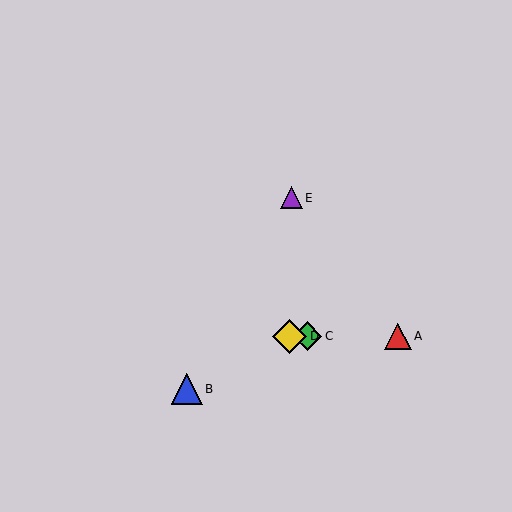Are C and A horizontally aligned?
Yes, both are at y≈336.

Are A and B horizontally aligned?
No, A is at y≈336 and B is at y≈389.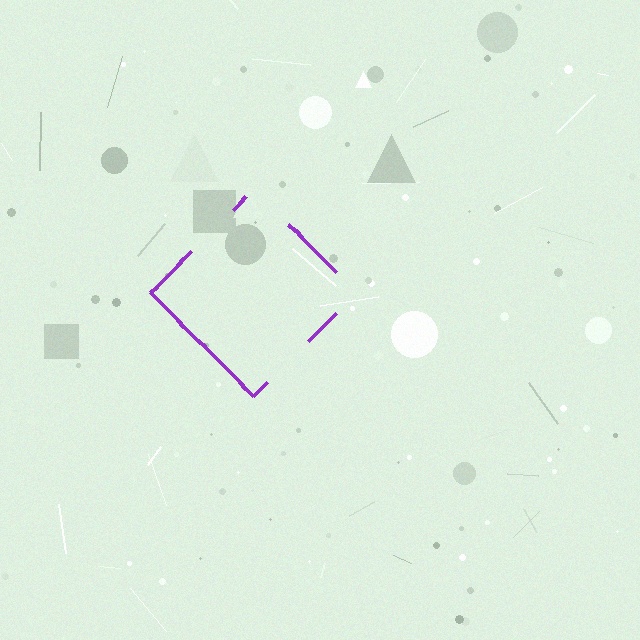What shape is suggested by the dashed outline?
The dashed outline suggests a diamond.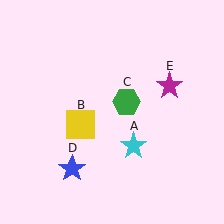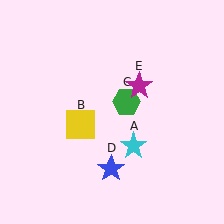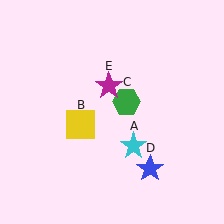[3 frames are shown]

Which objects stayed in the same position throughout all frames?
Cyan star (object A) and yellow square (object B) and green hexagon (object C) remained stationary.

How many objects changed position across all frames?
2 objects changed position: blue star (object D), magenta star (object E).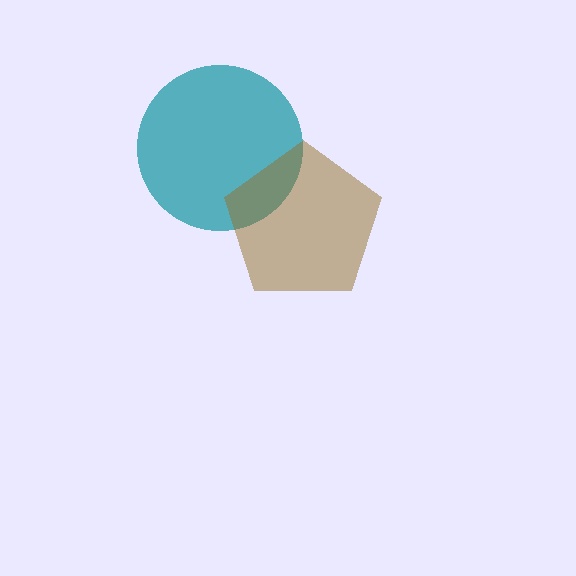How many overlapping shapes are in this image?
There are 2 overlapping shapes in the image.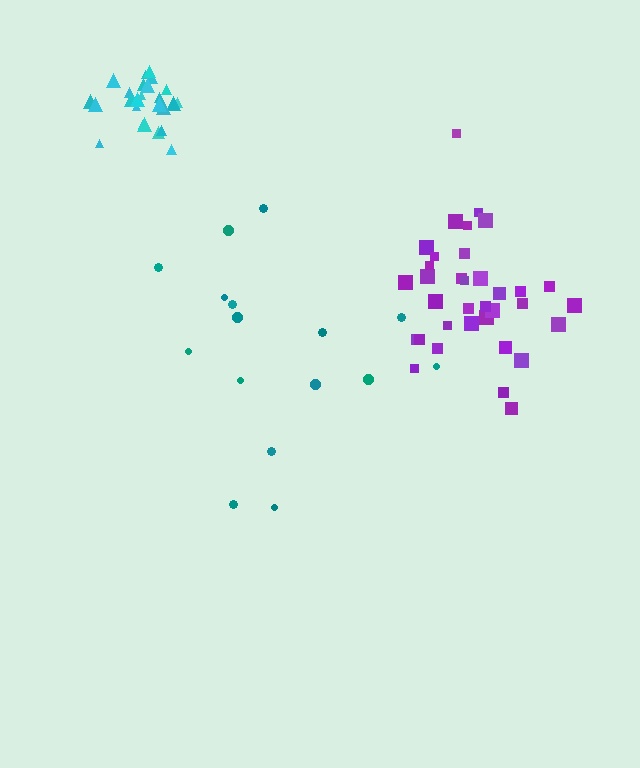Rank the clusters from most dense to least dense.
cyan, purple, teal.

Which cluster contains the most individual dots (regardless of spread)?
Purple (35).